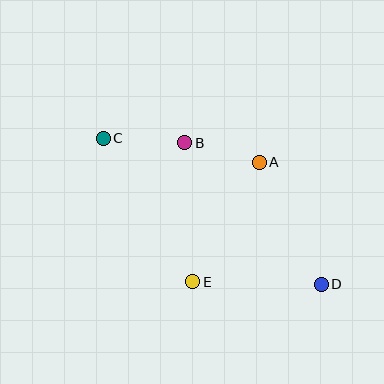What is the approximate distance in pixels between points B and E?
The distance between B and E is approximately 139 pixels.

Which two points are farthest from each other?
Points C and D are farthest from each other.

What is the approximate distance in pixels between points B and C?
The distance between B and C is approximately 82 pixels.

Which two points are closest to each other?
Points A and B are closest to each other.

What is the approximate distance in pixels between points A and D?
The distance between A and D is approximately 137 pixels.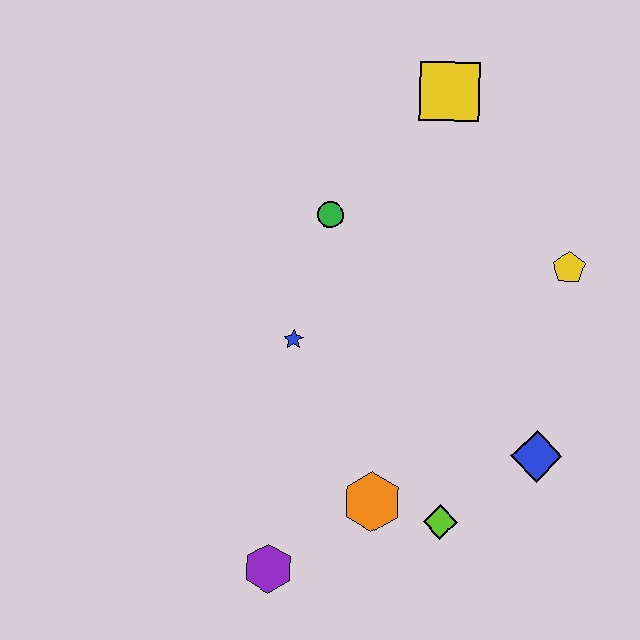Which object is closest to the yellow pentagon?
The blue diamond is closest to the yellow pentagon.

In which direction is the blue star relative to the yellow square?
The blue star is below the yellow square.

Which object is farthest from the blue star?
The yellow square is farthest from the blue star.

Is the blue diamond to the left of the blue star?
No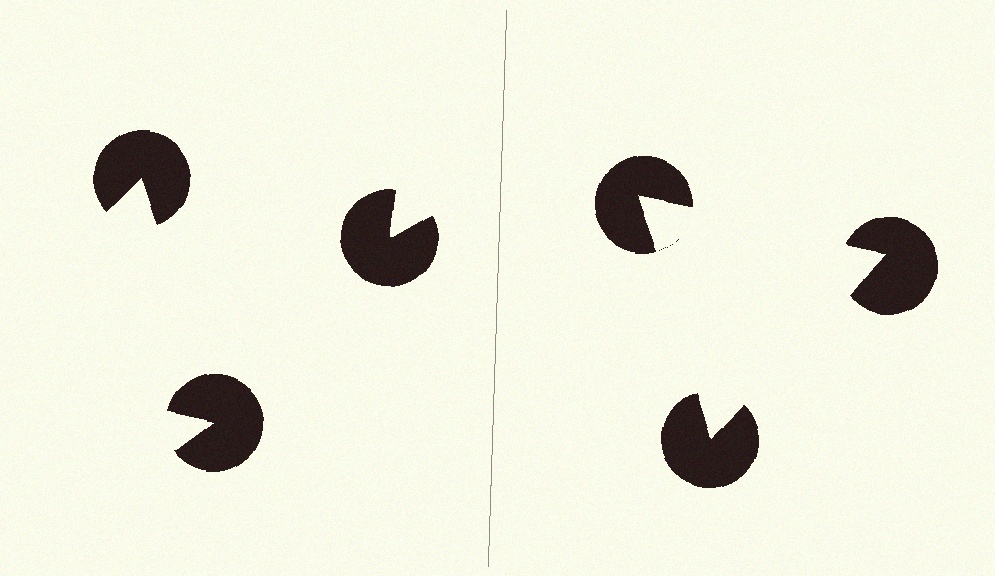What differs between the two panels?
The pac-man discs are positioned identically on both sides; only the wedge orientations differ. On the right they align to a triangle; on the left they are misaligned.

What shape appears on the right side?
An illusory triangle.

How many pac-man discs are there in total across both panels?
6 — 3 on each side.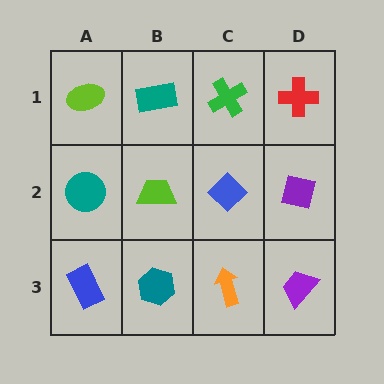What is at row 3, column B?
A teal hexagon.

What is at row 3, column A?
A blue rectangle.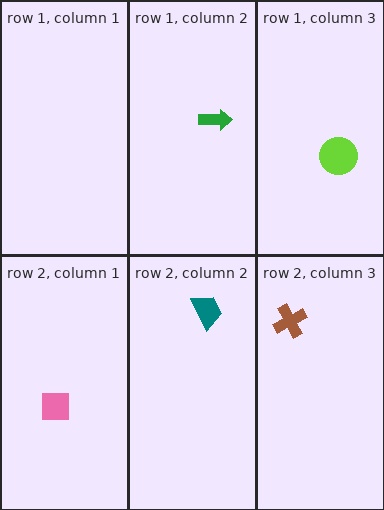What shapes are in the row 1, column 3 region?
The lime circle.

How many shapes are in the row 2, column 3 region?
1.